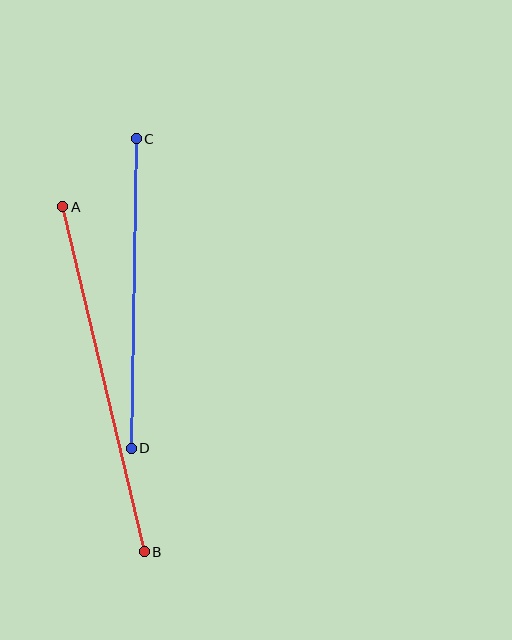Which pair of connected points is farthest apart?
Points A and B are farthest apart.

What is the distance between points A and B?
The distance is approximately 355 pixels.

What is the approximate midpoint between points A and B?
The midpoint is at approximately (104, 379) pixels.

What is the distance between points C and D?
The distance is approximately 310 pixels.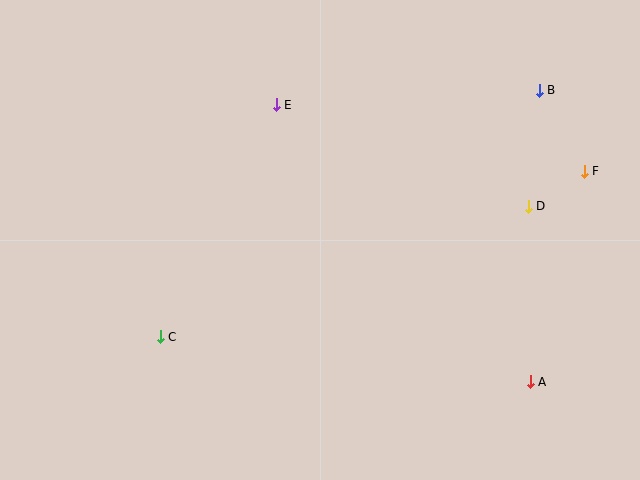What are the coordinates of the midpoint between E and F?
The midpoint between E and F is at (430, 138).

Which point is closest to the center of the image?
Point E at (276, 105) is closest to the center.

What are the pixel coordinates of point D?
Point D is at (528, 206).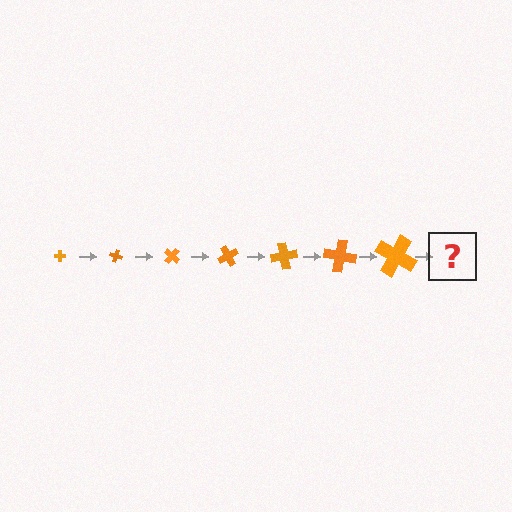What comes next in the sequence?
The next element should be a cross, larger than the previous one and rotated 140 degrees from the start.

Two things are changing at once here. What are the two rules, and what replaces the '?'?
The two rules are that the cross grows larger each step and it rotates 20 degrees each step. The '?' should be a cross, larger than the previous one and rotated 140 degrees from the start.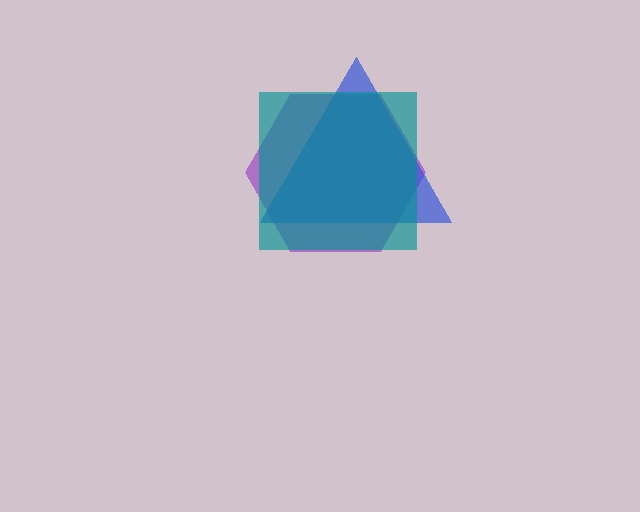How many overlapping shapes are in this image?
There are 3 overlapping shapes in the image.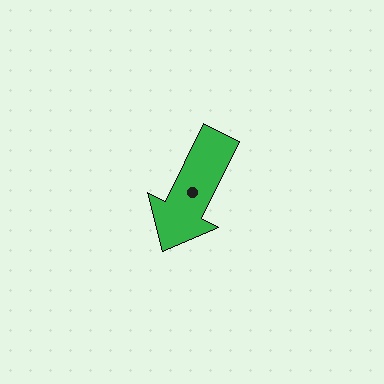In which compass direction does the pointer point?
Southwest.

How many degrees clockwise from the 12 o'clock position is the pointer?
Approximately 206 degrees.